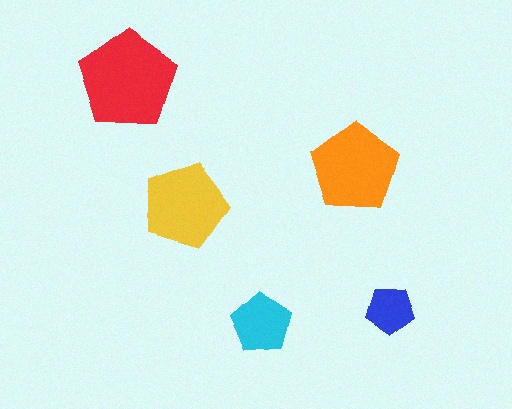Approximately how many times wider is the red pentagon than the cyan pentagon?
About 1.5 times wider.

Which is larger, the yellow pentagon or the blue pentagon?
The yellow one.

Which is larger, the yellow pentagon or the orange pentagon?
The orange one.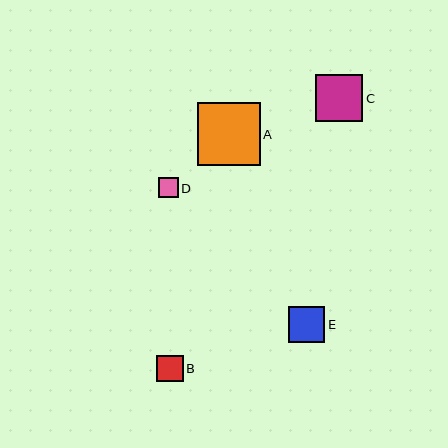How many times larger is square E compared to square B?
Square E is approximately 1.4 times the size of square B.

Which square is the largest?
Square A is the largest with a size of approximately 63 pixels.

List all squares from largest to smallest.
From largest to smallest: A, C, E, B, D.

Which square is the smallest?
Square D is the smallest with a size of approximately 20 pixels.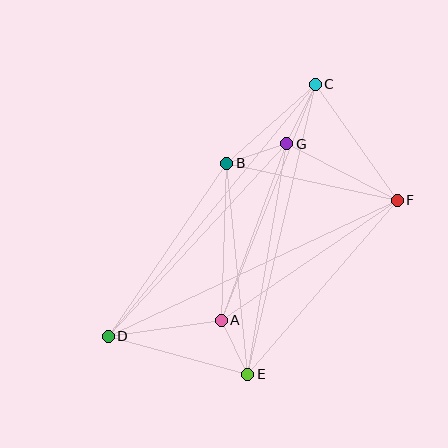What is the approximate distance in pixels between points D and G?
The distance between D and G is approximately 262 pixels.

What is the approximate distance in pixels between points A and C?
The distance between A and C is approximately 254 pixels.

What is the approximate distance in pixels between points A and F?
The distance between A and F is approximately 213 pixels.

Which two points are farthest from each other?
Points C and D are farthest from each other.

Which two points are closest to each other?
Points A and E are closest to each other.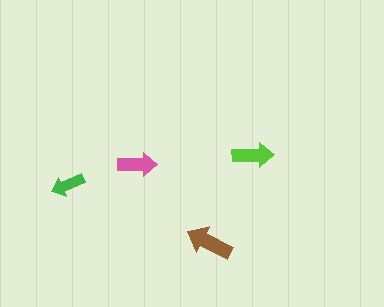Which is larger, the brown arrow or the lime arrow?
The brown one.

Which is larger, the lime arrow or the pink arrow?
The lime one.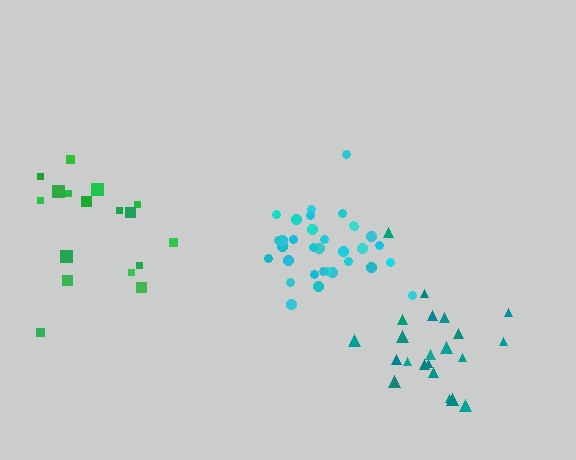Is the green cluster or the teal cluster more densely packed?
Teal.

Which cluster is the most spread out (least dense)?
Green.